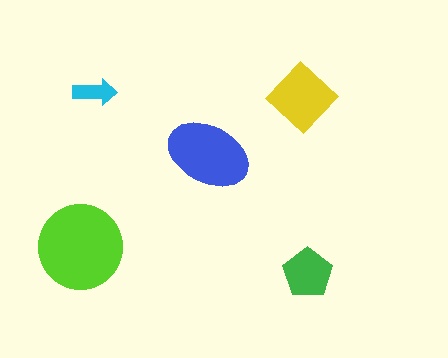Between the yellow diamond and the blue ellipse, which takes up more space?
The blue ellipse.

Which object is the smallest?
The cyan arrow.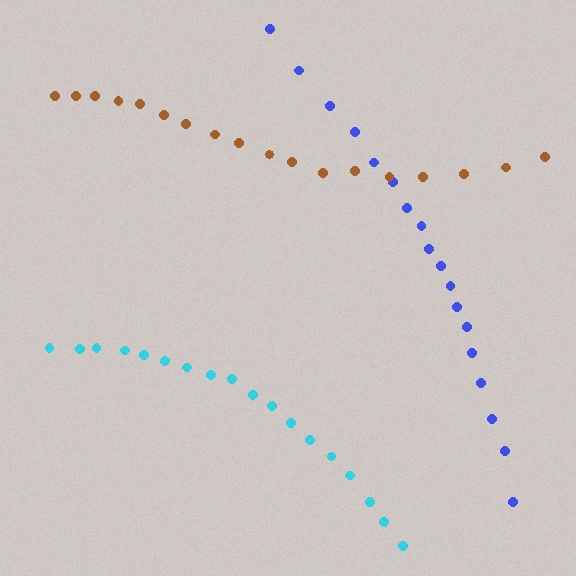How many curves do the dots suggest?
There are 3 distinct paths.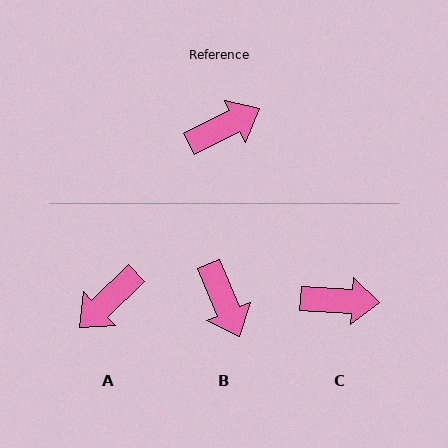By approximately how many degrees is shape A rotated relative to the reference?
Approximately 163 degrees clockwise.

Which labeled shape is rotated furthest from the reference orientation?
A, about 163 degrees away.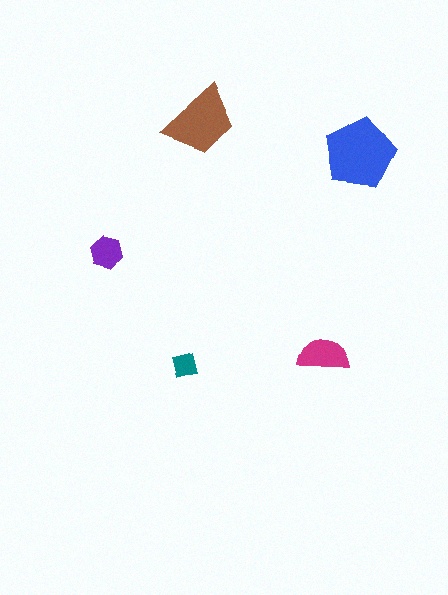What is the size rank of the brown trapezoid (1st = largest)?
2nd.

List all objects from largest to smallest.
The blue pentagon, the brown trapezoid, the magenta semicircle, the purple hexagon, the teal diamond.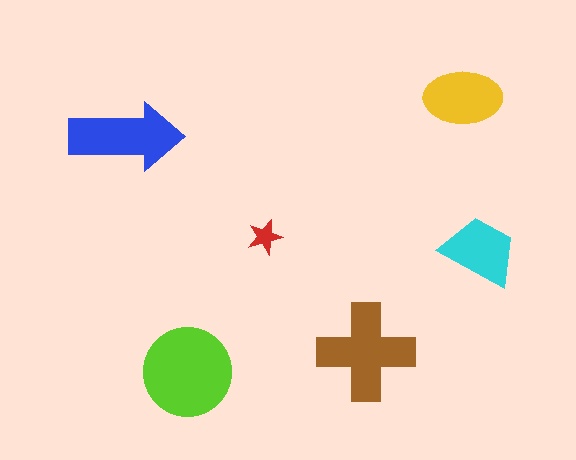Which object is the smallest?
The red star.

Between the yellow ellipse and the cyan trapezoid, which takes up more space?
The yellow ellipse.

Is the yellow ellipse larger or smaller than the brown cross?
Smaller.